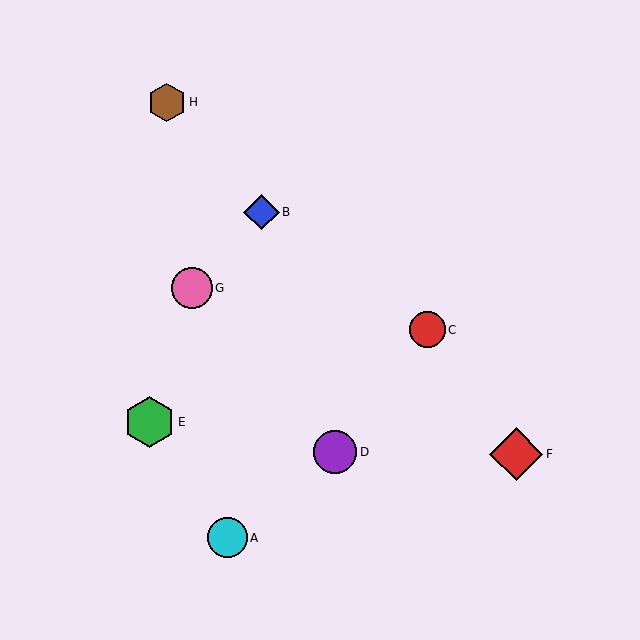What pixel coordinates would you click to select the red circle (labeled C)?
Click at (427, 330) to select the red circle C.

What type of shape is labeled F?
Shape F is a red diamond.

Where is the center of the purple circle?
The center of the purple circle is at (335, 452).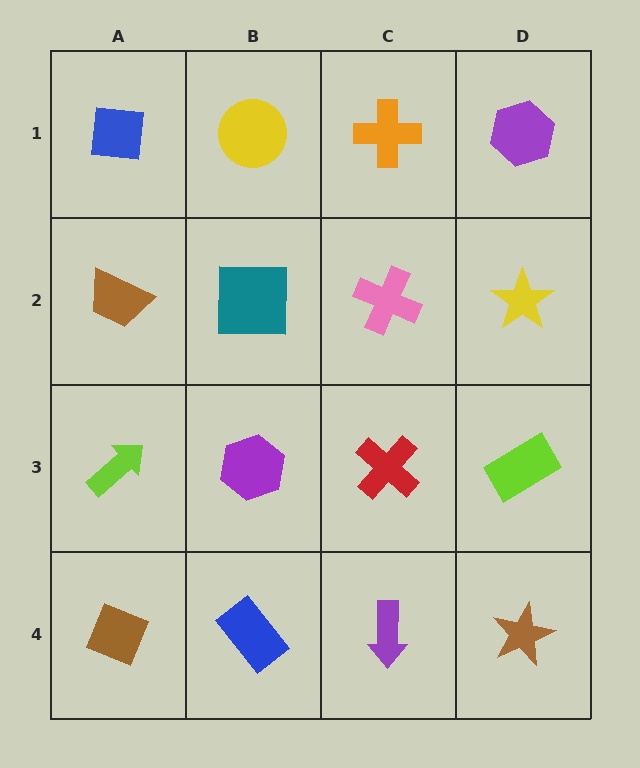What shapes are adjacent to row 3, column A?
A brown trapezoid (row 2, column A), a brown diamond (row 4, column A), a purple hexagon (row 3, column B).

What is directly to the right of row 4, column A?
A blue rectangle.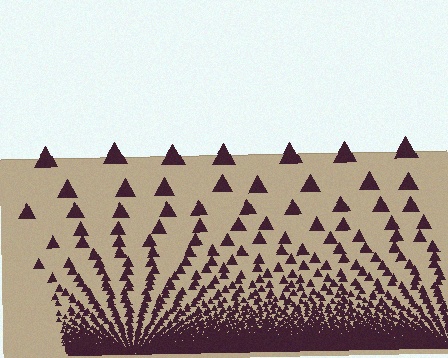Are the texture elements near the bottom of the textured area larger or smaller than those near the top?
Smaller. The gradient is inverted — elements near the bottom are smaller and denser.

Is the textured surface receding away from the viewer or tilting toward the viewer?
The surface appears to tilt toward the viewer. Texture elements get larger and sparser toward the top.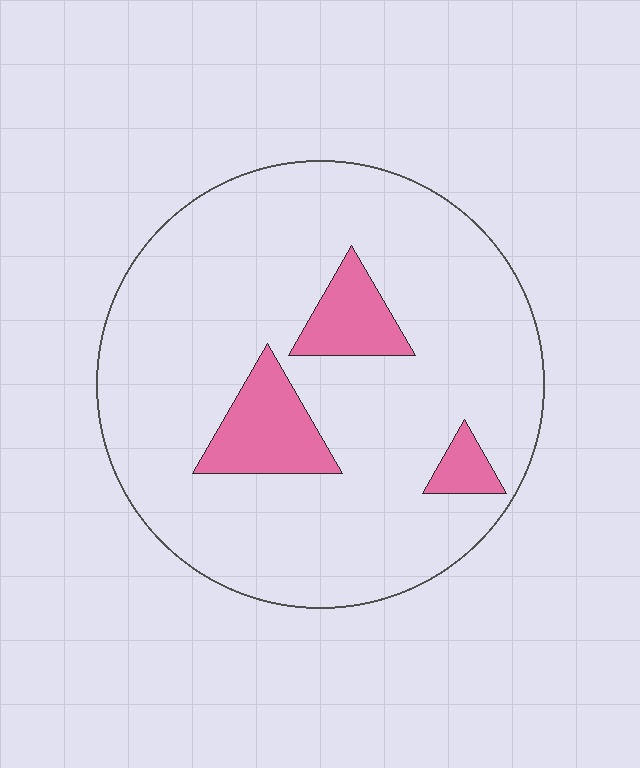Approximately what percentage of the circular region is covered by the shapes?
Approximately 15%.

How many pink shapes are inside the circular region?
3.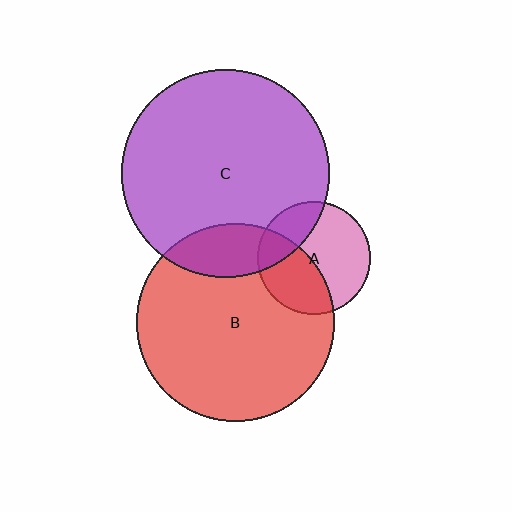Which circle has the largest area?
Circle C (purple).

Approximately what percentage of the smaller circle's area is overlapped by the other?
Approximately 15%.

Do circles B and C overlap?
Yes.